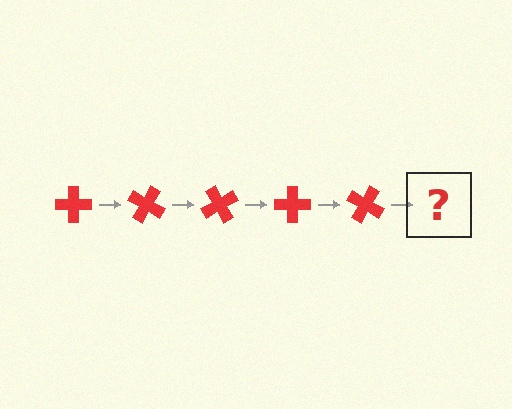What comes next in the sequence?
The next element should be a red cross rotated 150 degrees.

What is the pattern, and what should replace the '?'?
The pattern is that the cross rotates 30 degrees each step. The '?' should be a red cross rotated 150 degrees.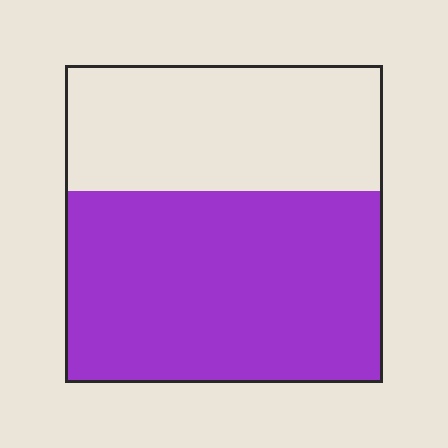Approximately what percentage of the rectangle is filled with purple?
Approximately 60%.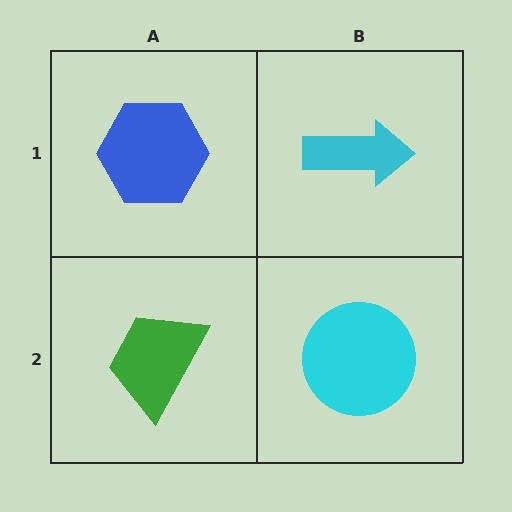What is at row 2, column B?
A cyan circle.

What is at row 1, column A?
A blue hexagon.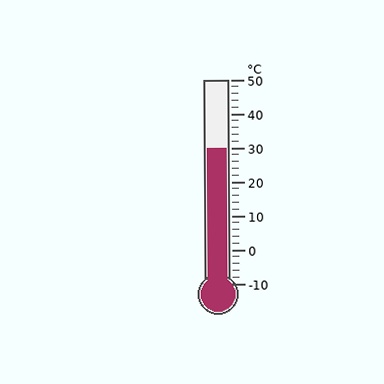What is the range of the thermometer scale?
The thermometer scale ranges from -10°C to 50°C.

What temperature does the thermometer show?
The thermometer shows approximately 30°C.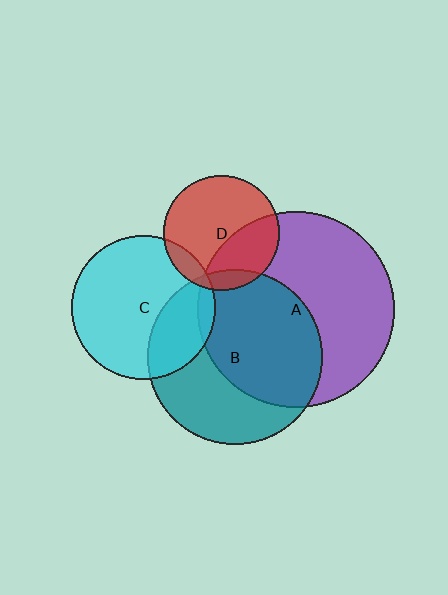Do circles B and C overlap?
Yes.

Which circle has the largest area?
Circle A (purple).